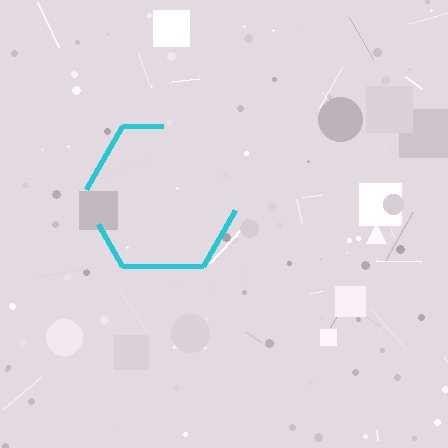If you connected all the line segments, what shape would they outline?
They would outline a hexagon.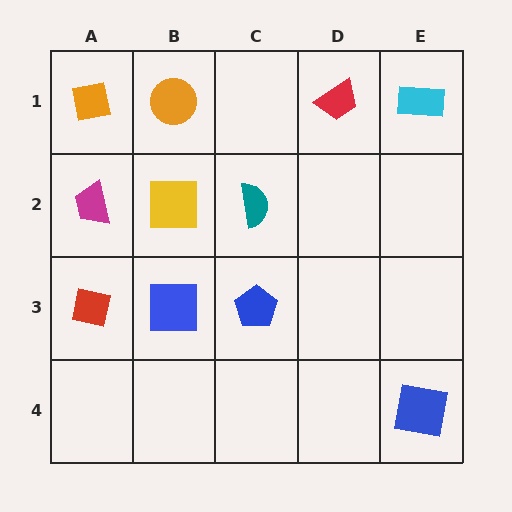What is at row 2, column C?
A teal semicircle.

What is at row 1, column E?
A cyan rectangle.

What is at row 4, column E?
A blue square.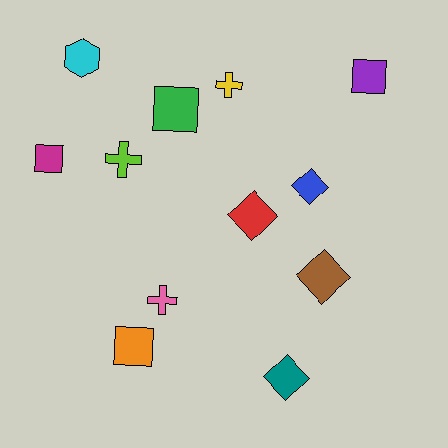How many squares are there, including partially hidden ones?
There are 4 squares.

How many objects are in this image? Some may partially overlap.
There are 12 objects.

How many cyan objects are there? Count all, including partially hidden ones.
There is 1 cyan object.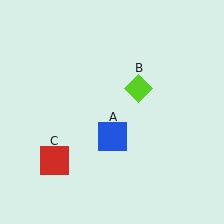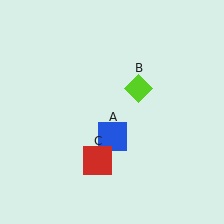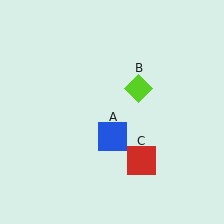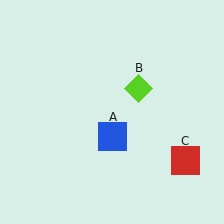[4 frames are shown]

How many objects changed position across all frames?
1 object changed position: red square (object C).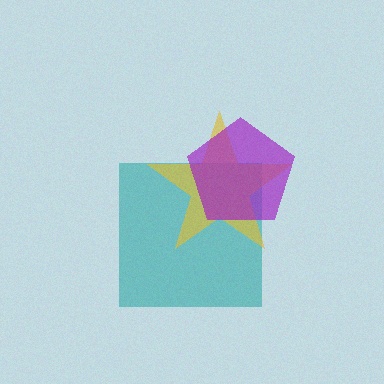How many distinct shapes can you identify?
There are 3 distinct shapes: a teal square, a yellow star, a purple pentagon.